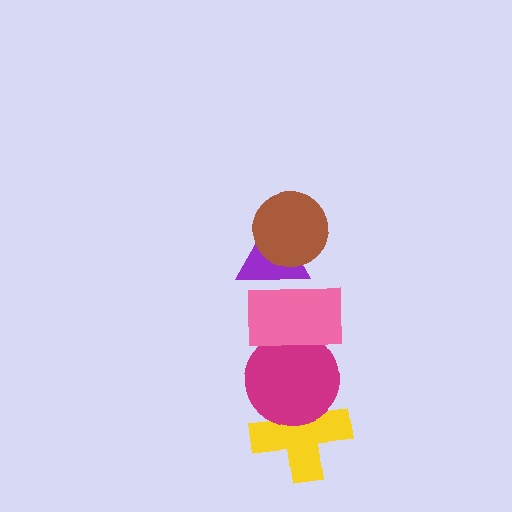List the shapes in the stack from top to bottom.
From top to bottom: the brown circle, the purple triangle, the pink rectangle, the magenta circle, the yellow cross.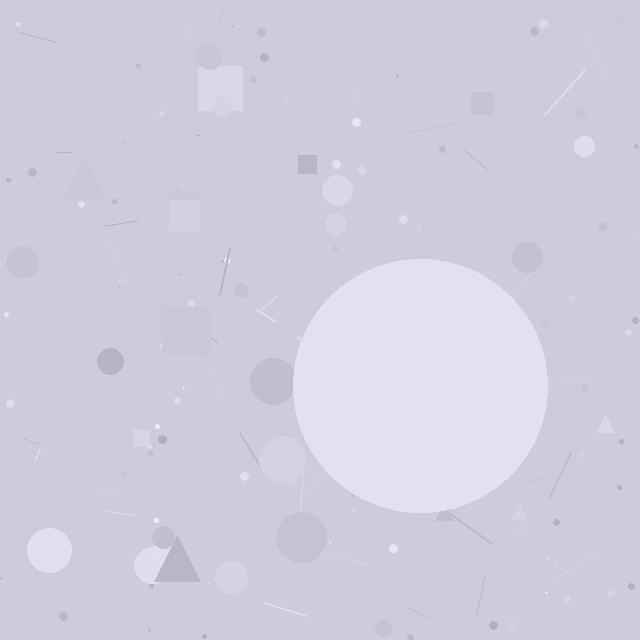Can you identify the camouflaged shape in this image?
The camouflaged shape is a circle.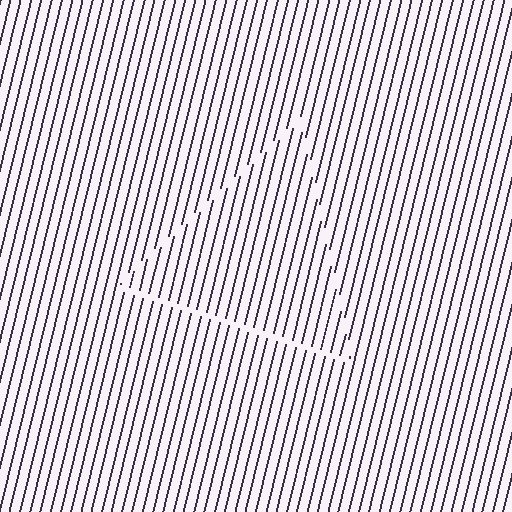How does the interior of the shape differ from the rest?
The interior of the shape contains the same grating, shifted by half a period — the contour is defined by the phase discontinuity where line-ends from the inner and outer gratings abut.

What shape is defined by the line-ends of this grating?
An illusory triangle. The interior of the shape contains the same grating, shifted by half a period — the contour is defined by the phase discontinuity where line-ends from the inner and outer gratings abut.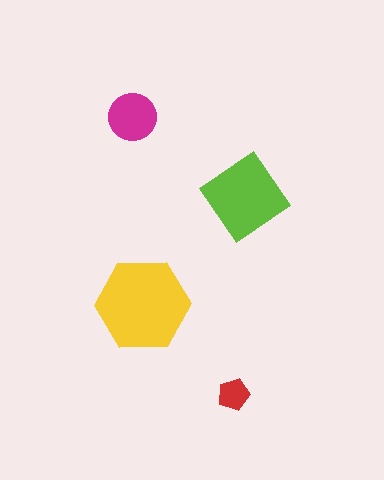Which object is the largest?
The yellow hexagon.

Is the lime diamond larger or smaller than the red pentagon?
Larger.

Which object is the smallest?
The red pentagon.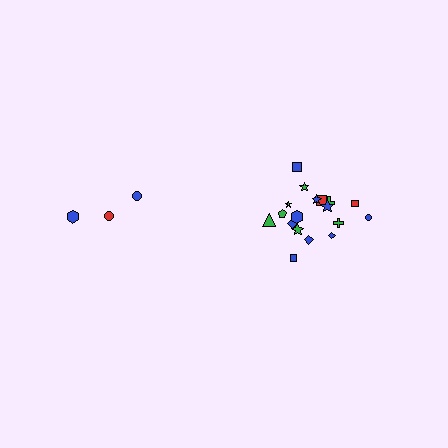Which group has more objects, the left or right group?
The right group.